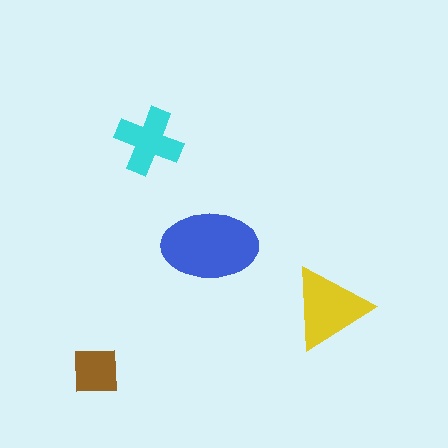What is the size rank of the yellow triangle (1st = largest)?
2nd.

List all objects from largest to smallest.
The blue ellipse, the yellow triangle, the cyan cross, the brown square.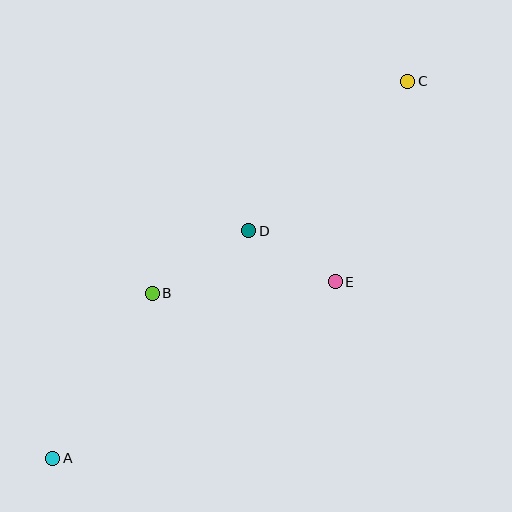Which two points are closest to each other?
Points D and E are closest to each other.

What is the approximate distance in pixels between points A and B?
The distance between A and B is approximately 192 pixels.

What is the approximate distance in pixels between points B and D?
The distance between B and D is approximately 115 pixels.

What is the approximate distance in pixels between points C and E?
The distance between C and E is approximately 213 pixels.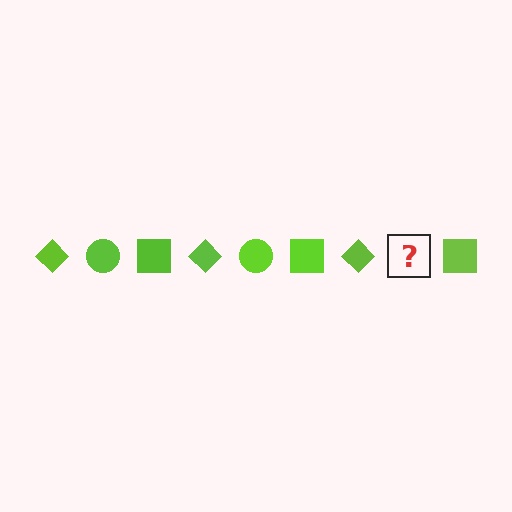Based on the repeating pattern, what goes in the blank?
The blank should be a lime circle.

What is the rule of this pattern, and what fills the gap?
The rule is that the pattern cycles through diamond, circle, square shapes in lime. The gap should be filled with a lime circle.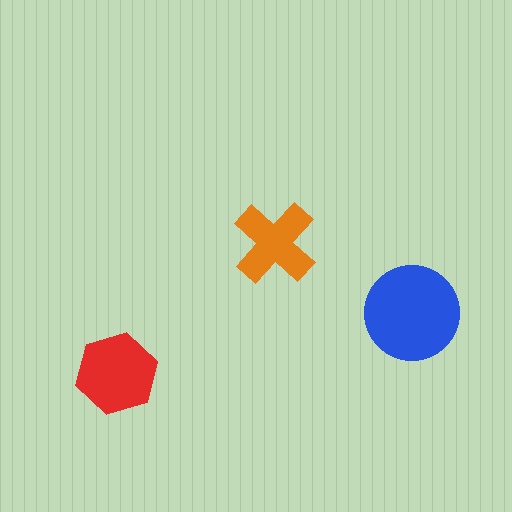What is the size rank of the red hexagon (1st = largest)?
2nd.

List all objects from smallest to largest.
The orange cross, the red hexagon, the blue circle.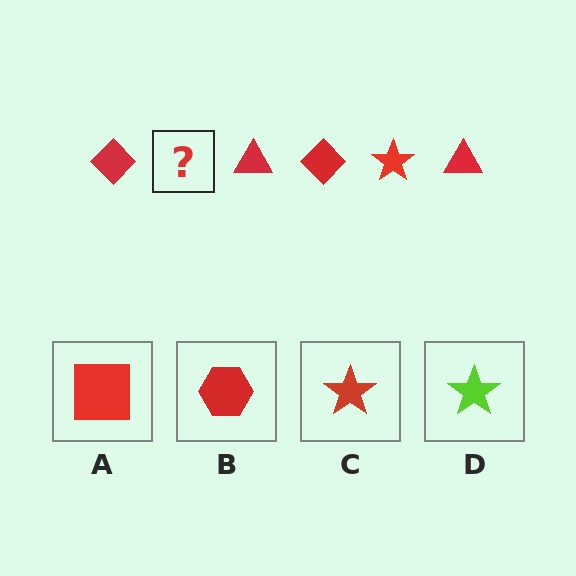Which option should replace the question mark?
Option C.